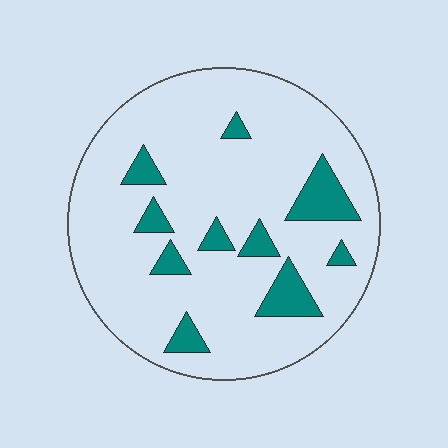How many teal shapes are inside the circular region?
10.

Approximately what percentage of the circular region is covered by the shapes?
Approximately 15%.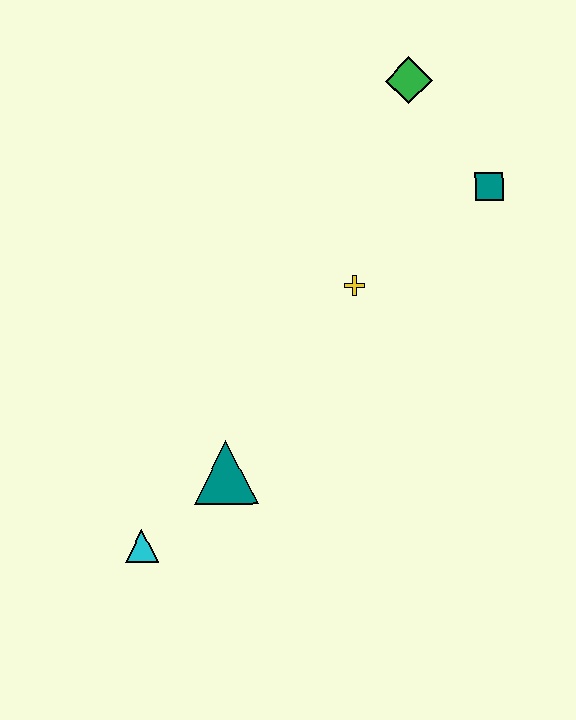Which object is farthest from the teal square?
The cyan triangle is farthest from the teal square.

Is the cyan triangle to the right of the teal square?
No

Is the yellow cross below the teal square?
Yes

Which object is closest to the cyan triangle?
The teal triangle is closest to the cyan triangle.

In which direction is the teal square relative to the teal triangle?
The teal square is above the teal triangle.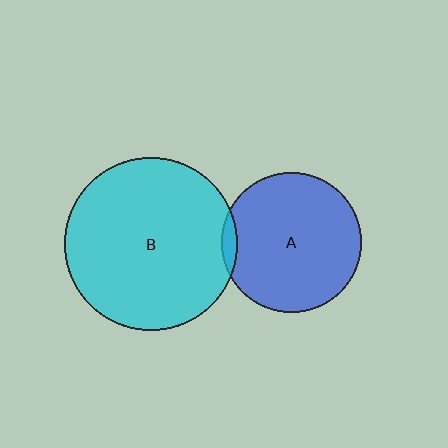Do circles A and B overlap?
Yes.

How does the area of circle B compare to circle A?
Approximately 1.5 times.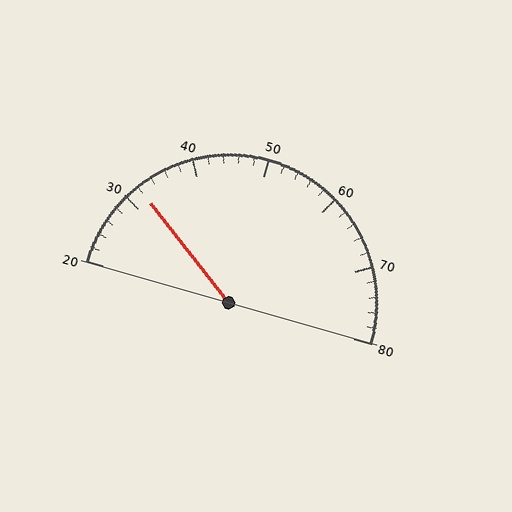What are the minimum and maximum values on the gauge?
The gauge ranges from 20 to 80.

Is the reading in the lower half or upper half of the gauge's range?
The reading is in the lower half of the range (20 to 80).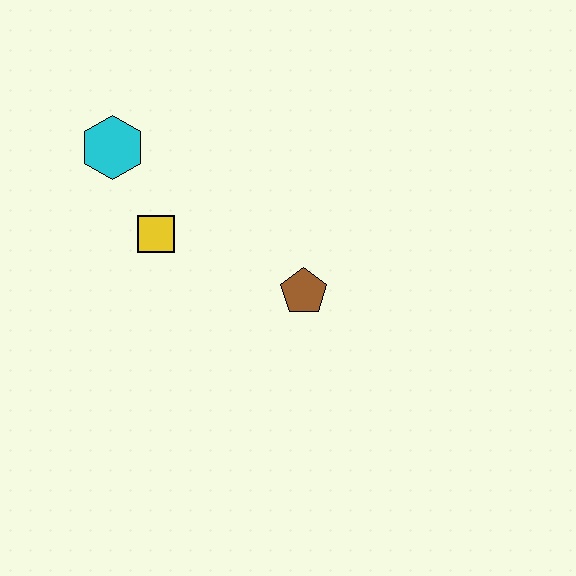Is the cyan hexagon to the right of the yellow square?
No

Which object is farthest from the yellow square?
The brown pentagon is farthest from the yellow square.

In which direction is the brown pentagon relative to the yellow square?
The brown pentagon is to the right of the yellow square.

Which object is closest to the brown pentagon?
The yellow square is closest to the brown pentagon.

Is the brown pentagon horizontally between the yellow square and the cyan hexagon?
No